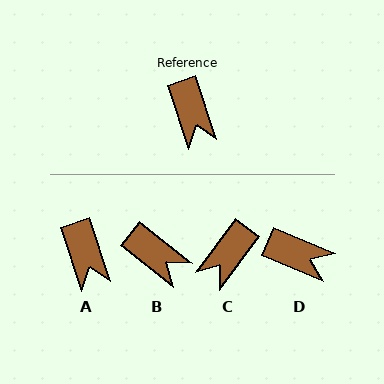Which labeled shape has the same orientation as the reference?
A.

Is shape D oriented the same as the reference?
No, it is off by about 50 degrees.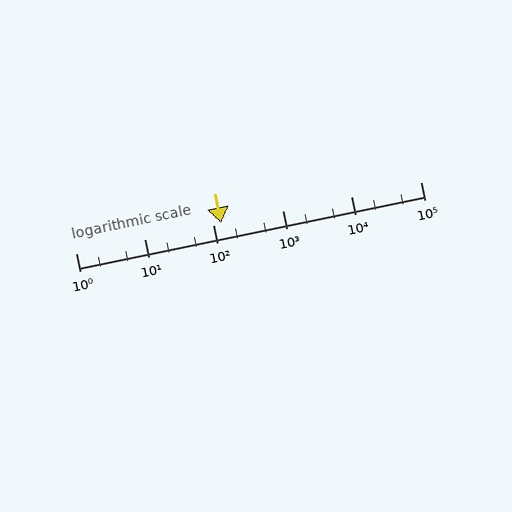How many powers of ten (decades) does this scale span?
The scale spans 5 decades, from 1 to 100000.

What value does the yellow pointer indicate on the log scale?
The pointer indicates approximately 130.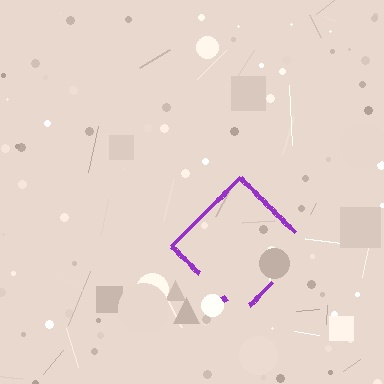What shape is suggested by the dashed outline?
The dashed outline suggests a diamond.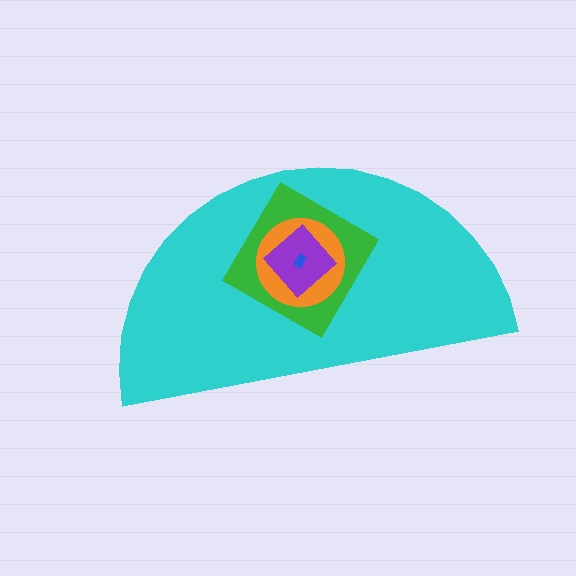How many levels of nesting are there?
5.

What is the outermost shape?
The cyan semicircle.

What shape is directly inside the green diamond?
The orange circle.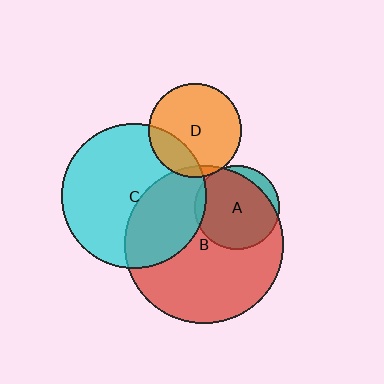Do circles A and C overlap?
Yes.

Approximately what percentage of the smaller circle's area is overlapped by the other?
Approximately 5%.